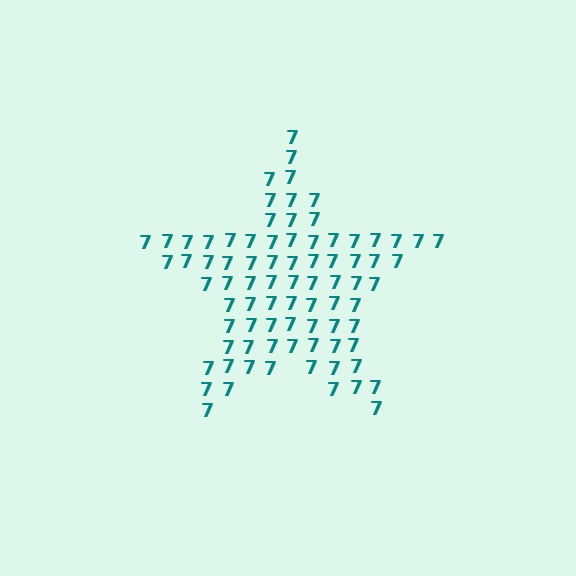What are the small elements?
The small elements are digit 7's.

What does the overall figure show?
The overall figure shows a star.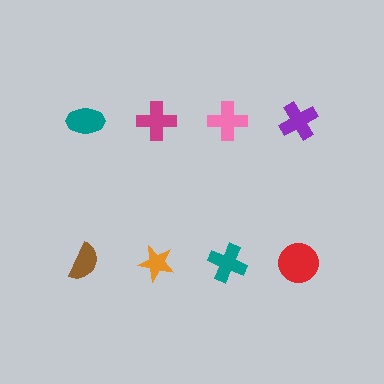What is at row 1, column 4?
A purple cross.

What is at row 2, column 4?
A red circle.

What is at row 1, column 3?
A pink cross.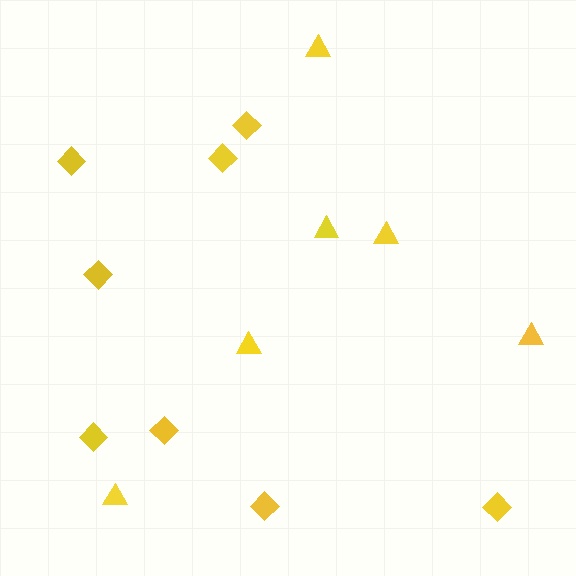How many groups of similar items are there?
There are 2 groups: one group of triangles (6) and one group of diamonds (8).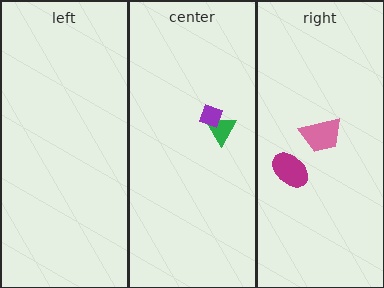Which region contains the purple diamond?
The center region.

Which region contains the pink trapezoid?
The right region.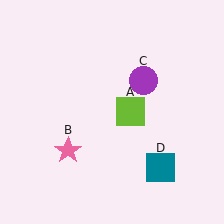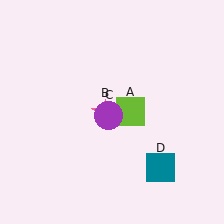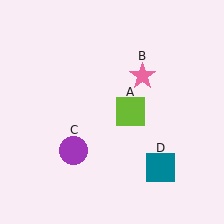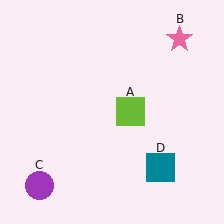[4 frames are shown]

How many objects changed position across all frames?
2 objects changed position: pink star (object B), purple circle (object C).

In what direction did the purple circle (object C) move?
The purple circle (object C) moved down and to the left.